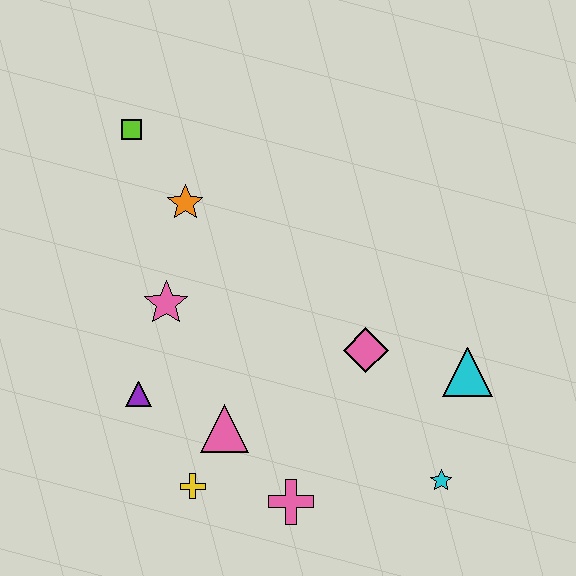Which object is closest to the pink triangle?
The yellow cross is closest to the pink triangle.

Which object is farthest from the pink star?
The cyan star is farthest from the pink star.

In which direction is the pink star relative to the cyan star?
The pink star is to the left of the cyan star.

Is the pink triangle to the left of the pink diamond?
Yes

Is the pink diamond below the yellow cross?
No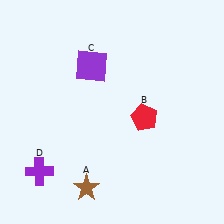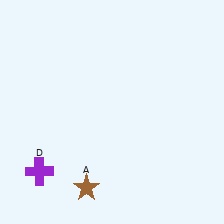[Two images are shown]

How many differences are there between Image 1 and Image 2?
There are 2 differences between the two images.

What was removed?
The purple square (C), the red pentagon (B) were removed in Image 2.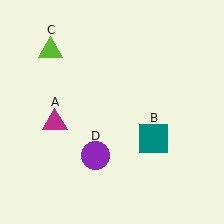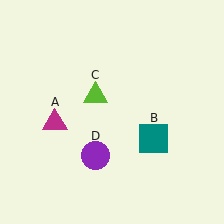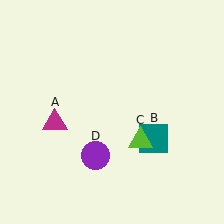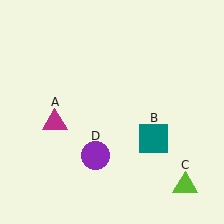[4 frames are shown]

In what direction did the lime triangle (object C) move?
The lime triangle (object C) moved down and to the right.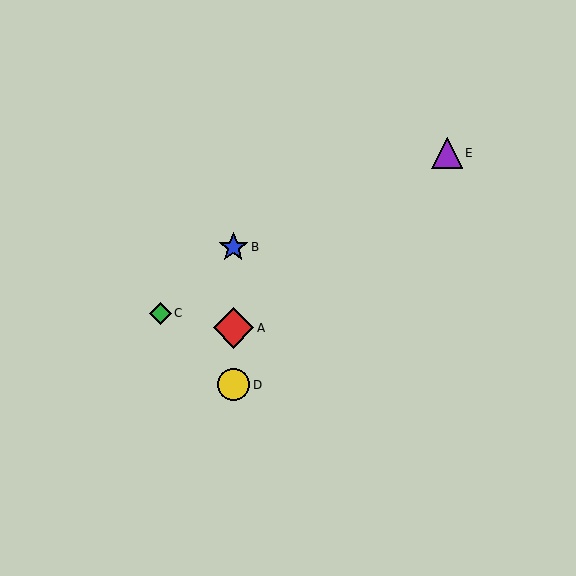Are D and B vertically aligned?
Yes, both are at x≈233.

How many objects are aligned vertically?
3 objects (A, B, D) are aligned vertically.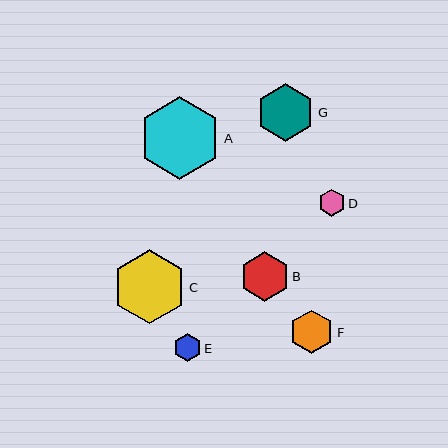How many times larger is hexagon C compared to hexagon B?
Hexagon C is approximately 1.5 times the size of hexagon B.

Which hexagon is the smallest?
Hexagon D is the smallest with a size of approximately 27 pixels.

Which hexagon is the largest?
Hexagon A is the largest with a size of approximately 82 pixels.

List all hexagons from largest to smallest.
From largest to smallest: A, C, G, B, F, E, D.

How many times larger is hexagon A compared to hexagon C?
Hexagon A is approximately 1.1 times the size of hexagon C.